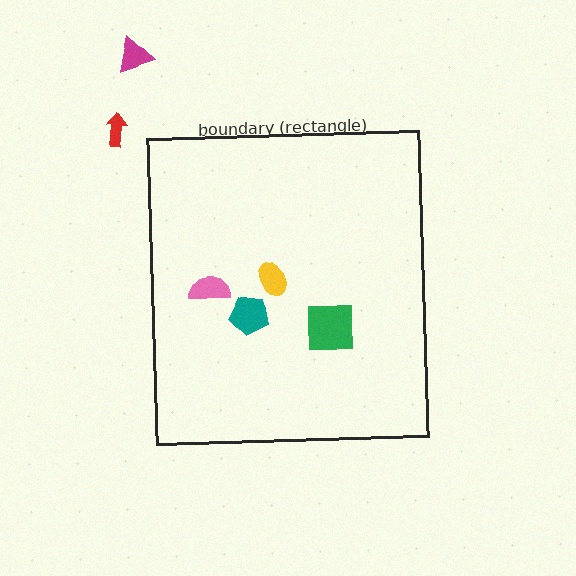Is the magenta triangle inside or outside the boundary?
Outside.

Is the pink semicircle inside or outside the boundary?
Inside.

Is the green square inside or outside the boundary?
Inside.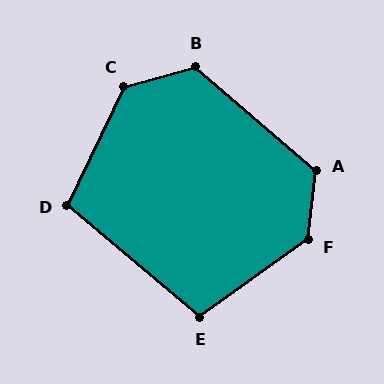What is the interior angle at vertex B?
Approximately 123 degrees (obtuse).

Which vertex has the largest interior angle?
F, at approximately 132 degrees.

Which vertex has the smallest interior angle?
E, at approximately 104 degrees.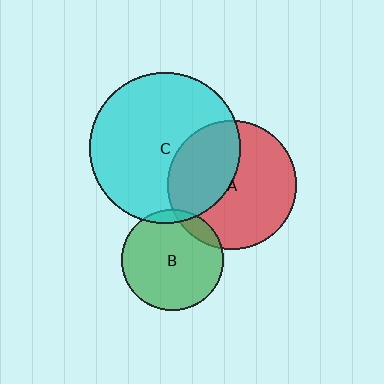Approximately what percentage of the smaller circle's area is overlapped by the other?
Approximately 5%.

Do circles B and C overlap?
Yes.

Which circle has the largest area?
Circle C (cyan).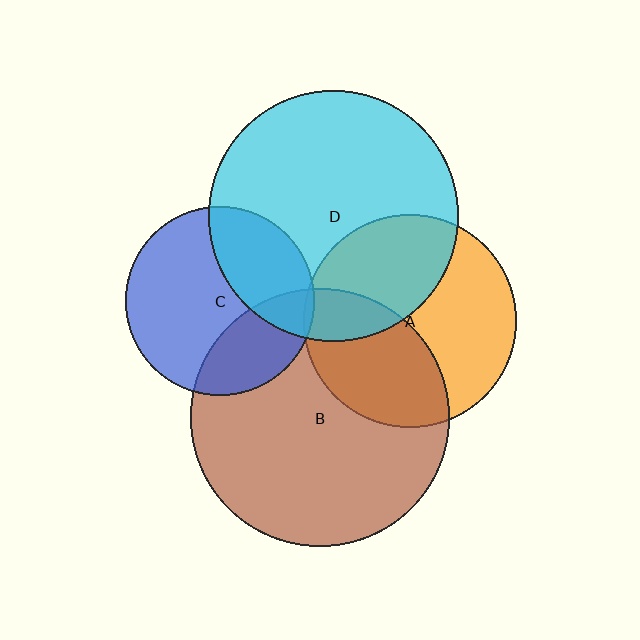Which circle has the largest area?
Circle B (brown).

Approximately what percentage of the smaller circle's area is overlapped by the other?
Approximately 5%.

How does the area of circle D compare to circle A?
Approximately 1.4 times.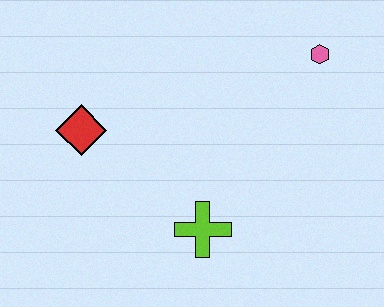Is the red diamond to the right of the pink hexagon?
No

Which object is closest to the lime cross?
The red diamond is closest to the lime cross.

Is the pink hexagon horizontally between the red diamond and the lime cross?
No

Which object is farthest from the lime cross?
The pink hexagon is farthest from the lime cross.